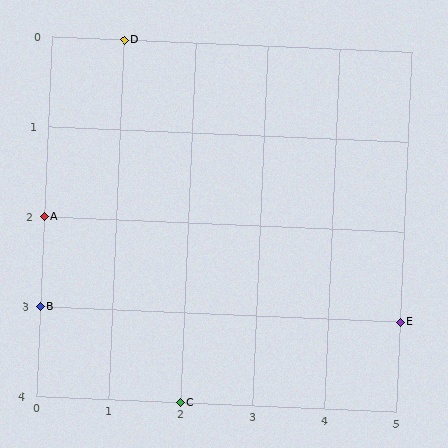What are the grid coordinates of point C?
Point C is at grid coordinates (2, 4).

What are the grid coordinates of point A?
Point A is at grid coordinates (0, 2).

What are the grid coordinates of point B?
Point B is at grid coordinates (0, 3).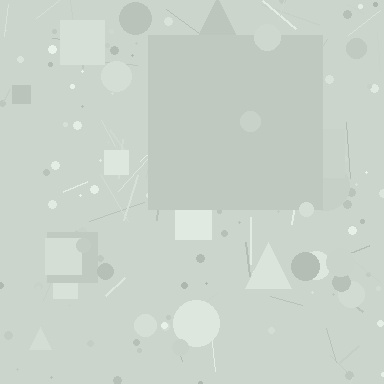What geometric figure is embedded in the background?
A square is embedded in the background.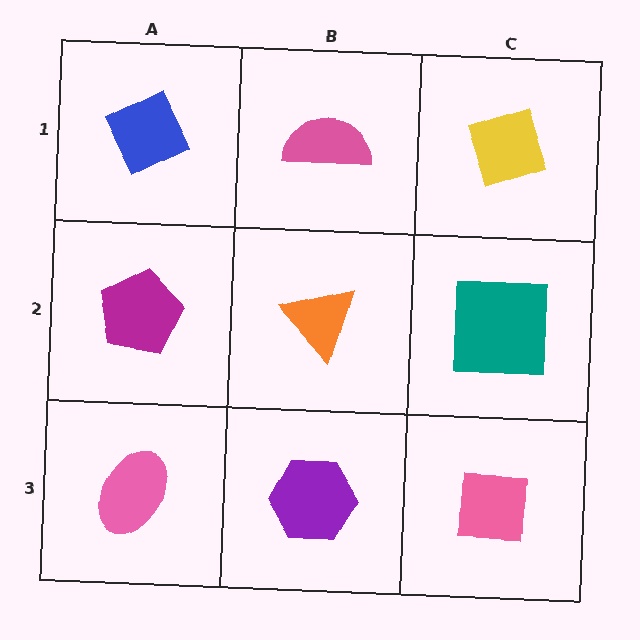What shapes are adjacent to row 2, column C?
A yellow diamond (row 1, column C), a pink square (row 3, column C), an orange triangle (row 2, column B).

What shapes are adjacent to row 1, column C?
A teal square (row 2, column C), a pink semicircle (row 1, column B).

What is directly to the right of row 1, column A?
A pink semicircle.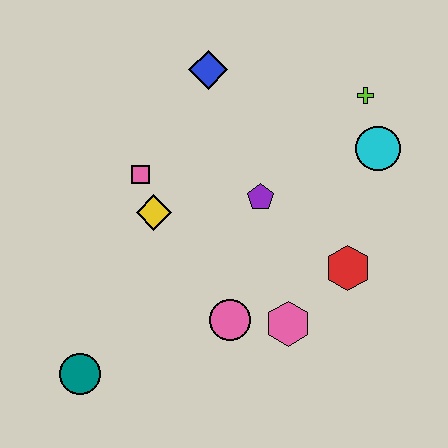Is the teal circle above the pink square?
No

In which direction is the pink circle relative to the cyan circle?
The pink circle is below the cyan circle.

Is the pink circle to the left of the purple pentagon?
Yes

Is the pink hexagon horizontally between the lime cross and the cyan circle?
No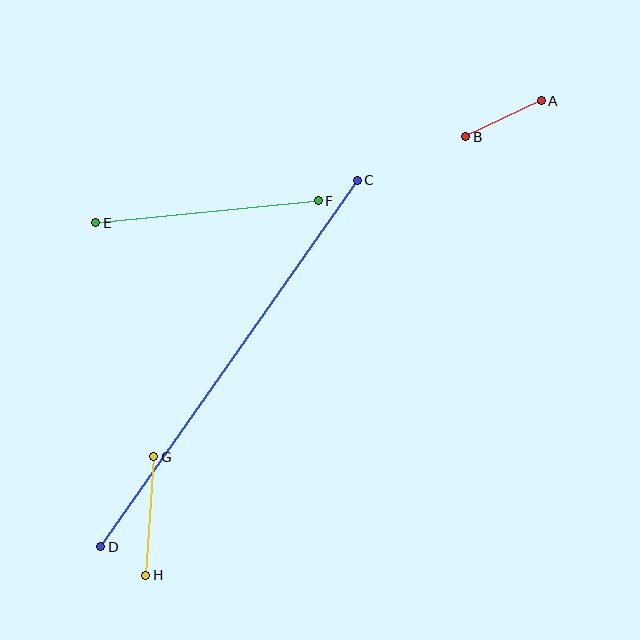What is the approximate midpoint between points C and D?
The midpoint is at approximately (229, 364) pixels.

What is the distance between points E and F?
The distance is approximately 224 pixels.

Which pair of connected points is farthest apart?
Points C and D are farthest apart.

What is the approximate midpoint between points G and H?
The midpoint is at approximately (150, 516) pixels.